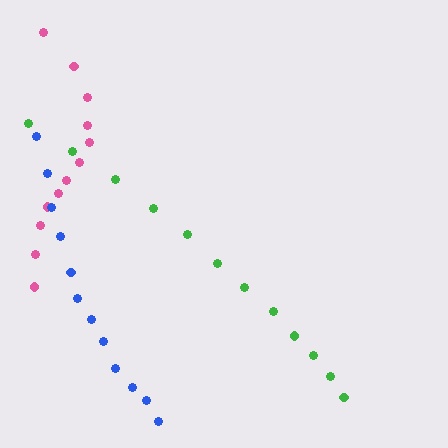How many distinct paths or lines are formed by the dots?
There are 3 distinct paths.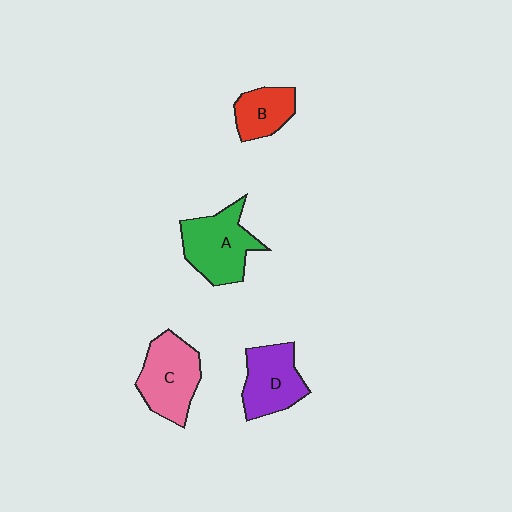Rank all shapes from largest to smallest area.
From largest to smallest: A (green), C (pink), D (purple), B (red).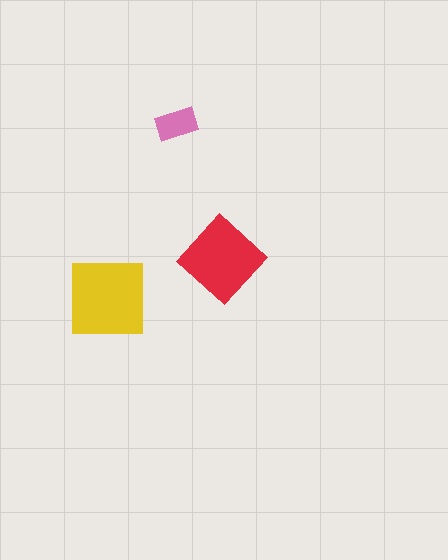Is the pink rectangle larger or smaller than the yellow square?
Smaller.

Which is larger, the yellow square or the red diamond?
The yellow square.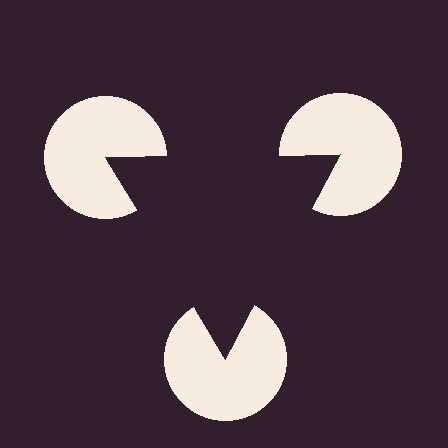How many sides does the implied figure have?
3 sides.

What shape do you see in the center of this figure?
An illusory triangle — its edges are inferred from the aligned wedge cuts in the pac-man discs, not physically drawn.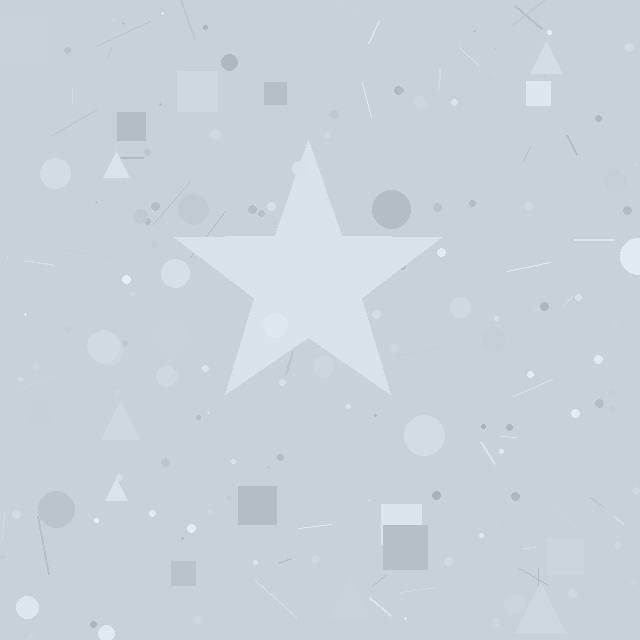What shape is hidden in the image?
A star is hidden in the image.